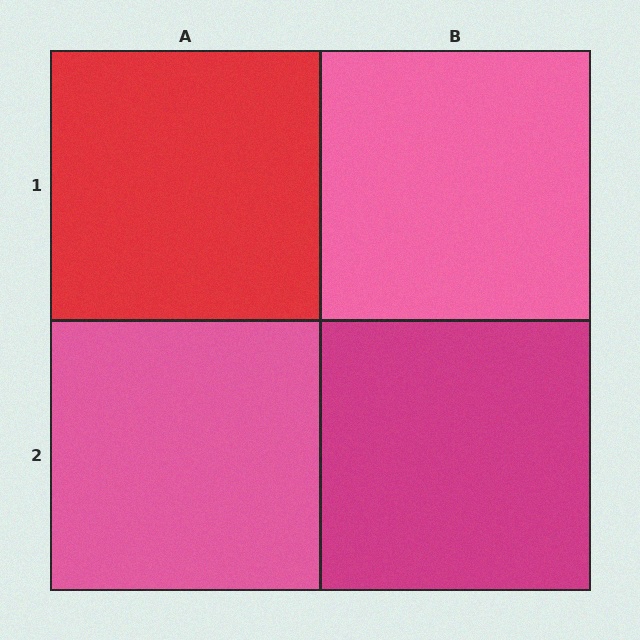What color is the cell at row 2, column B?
Magenta.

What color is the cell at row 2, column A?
Pink.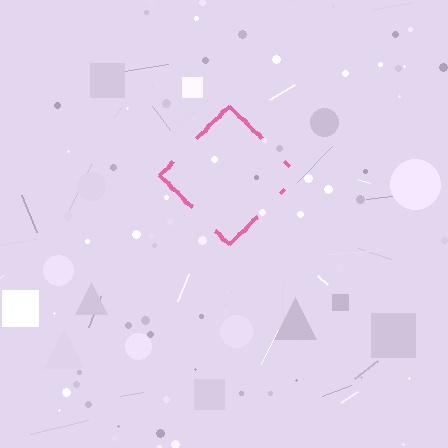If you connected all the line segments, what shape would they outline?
They would outline a diamond.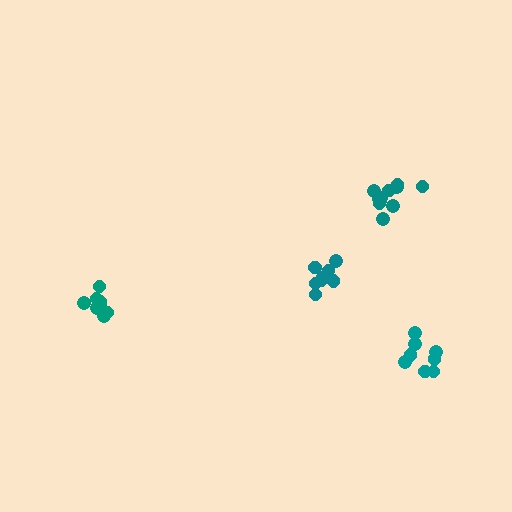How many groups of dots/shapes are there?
There are 4 groups.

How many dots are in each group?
Group 1: 8 dots, Group 2: 8 dots, Group 3: 11 dots, Group 4: 8 dots (35 total).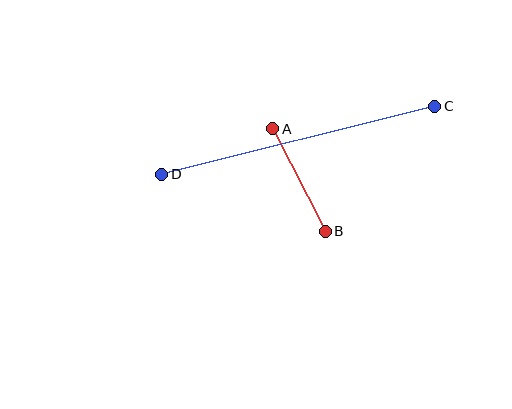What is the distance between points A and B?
The distance is approximately 115 pixels.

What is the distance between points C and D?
The distance is approximately 281 pixels.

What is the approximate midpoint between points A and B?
The midpoint is at approximately (299, 180) pixels.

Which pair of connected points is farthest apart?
Points C and D are farthest apart.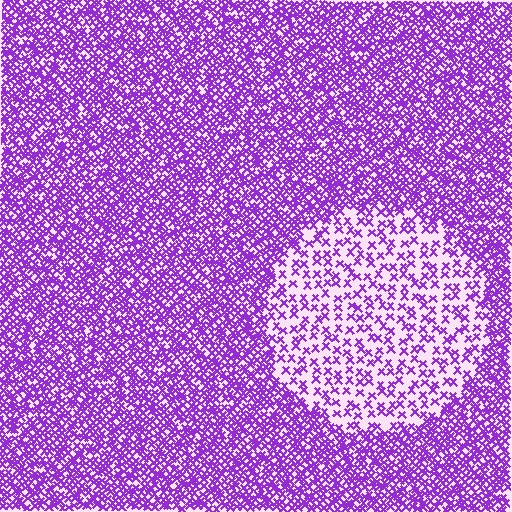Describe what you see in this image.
The image contains small purple elements arranged at two different densities. A circle-shaped region is visible where the elements are less densely packed than the surrounding area.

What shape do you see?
I see a circle.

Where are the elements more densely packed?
The elements are more densely packed outside the circle boundary.